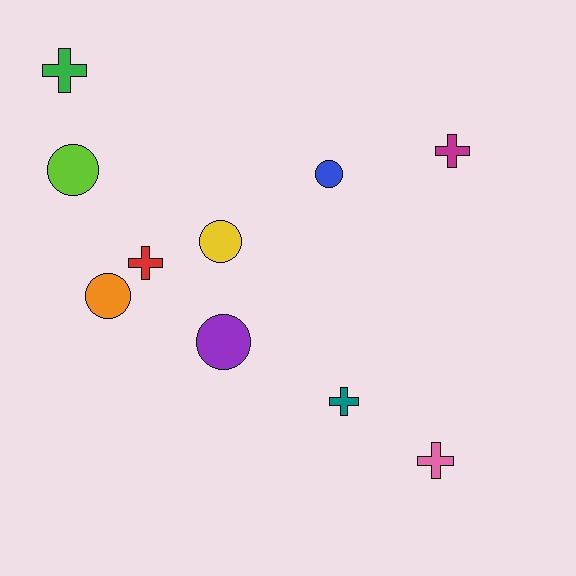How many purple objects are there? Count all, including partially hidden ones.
There is 1 purple object.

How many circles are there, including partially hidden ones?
There are 5 circles.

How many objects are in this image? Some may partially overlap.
There are 10 objects.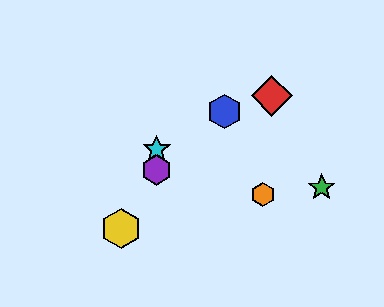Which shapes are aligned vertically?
The purple hexagon, the cyan star are aligned vertically.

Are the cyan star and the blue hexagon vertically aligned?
No, the cyan star is at x≈157 and the blue hexagon is at x≈225.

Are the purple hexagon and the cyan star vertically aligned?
Yes, both are at x≈157.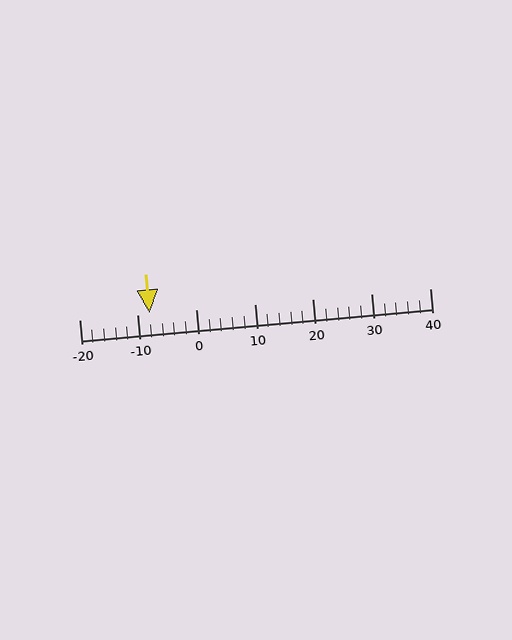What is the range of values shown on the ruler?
The ruler shows values from -20 to 40.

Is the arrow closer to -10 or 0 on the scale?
The arrow is closer to -10.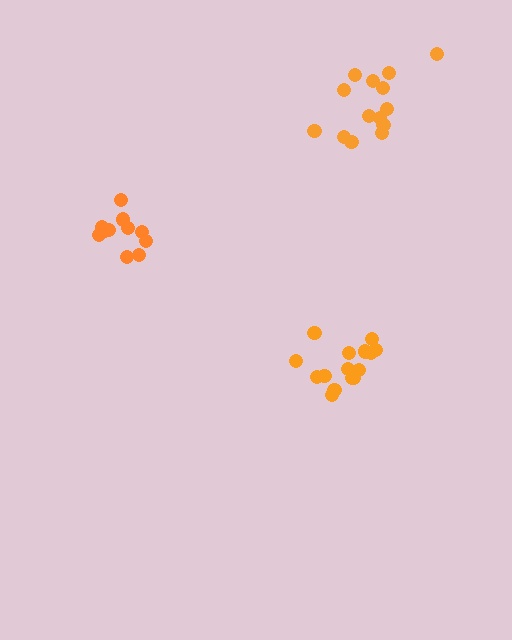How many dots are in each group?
Group 1: 11 dots, Group 2: 15 dots, Group 3: 15 dots (41 total).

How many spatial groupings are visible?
There are 3 spatial groupings.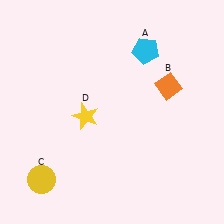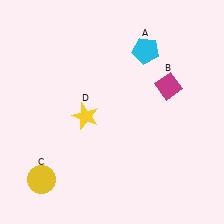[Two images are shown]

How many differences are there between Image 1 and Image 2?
There is 1 difference between the two images.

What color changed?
The diamond (B) changed from orange in Image 1 to magenta in Image 2.